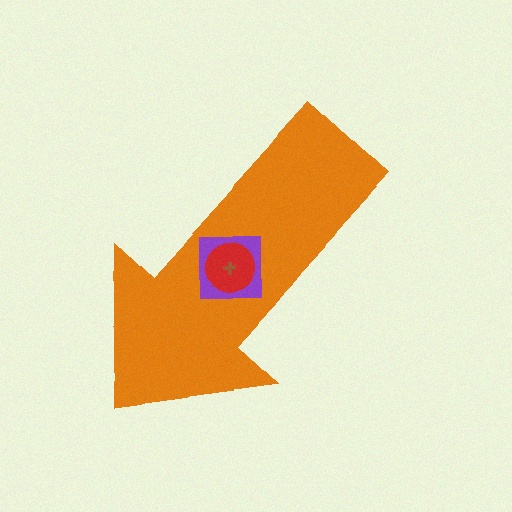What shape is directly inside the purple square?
The red circle.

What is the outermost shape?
The orange arrow.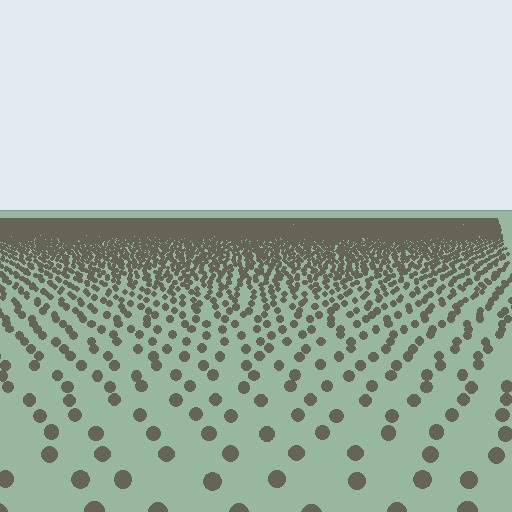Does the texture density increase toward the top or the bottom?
Density increases toward the top.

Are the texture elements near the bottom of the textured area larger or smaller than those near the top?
Larger. Near the bottom, elements are closer to the viewer and appear at a bigger on-screen size.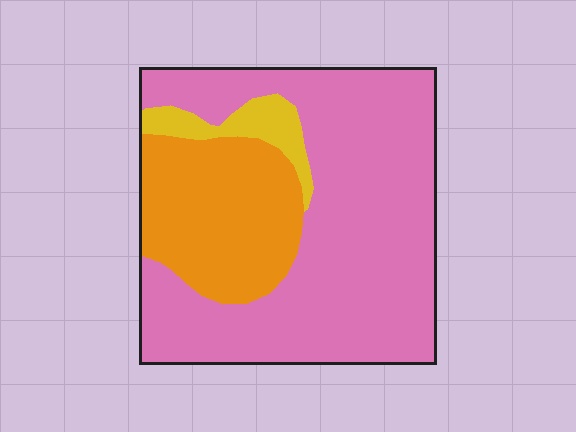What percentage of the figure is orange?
Orange takes up between a sixth and a third of the figure.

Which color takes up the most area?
Pink, at roughly 65%.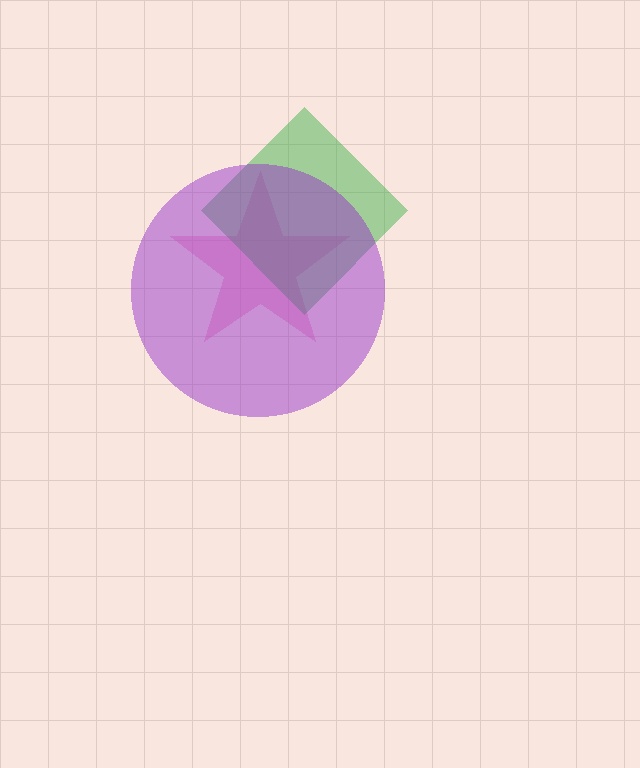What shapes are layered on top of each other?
The layered shapes are: a pink star, a green diamond, a purple circle.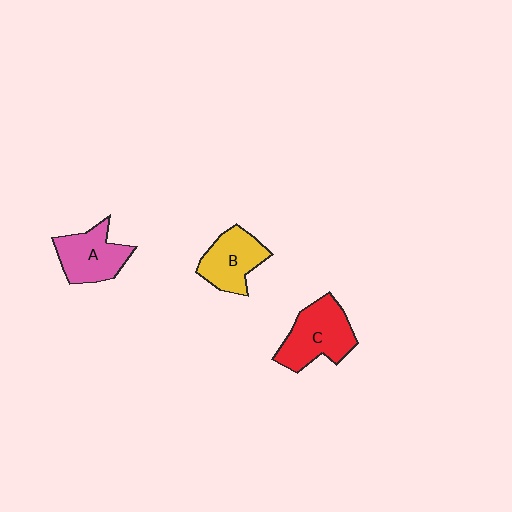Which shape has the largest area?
Shape C (red).